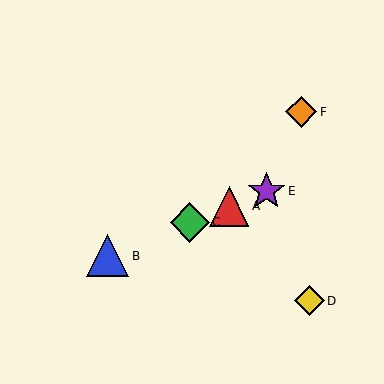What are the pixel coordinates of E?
Object E is at (267, 191).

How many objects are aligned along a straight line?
4 objects (A, B, C, E) are aligned along a straight line.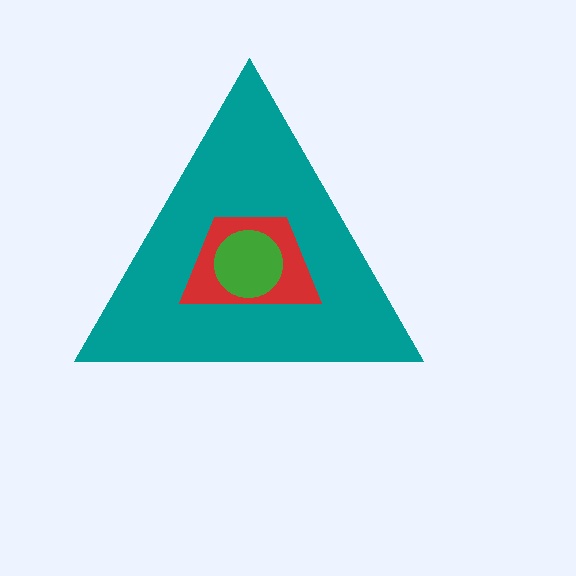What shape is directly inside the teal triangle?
The red trapezoid.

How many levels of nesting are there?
3.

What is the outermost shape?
The teal triangle.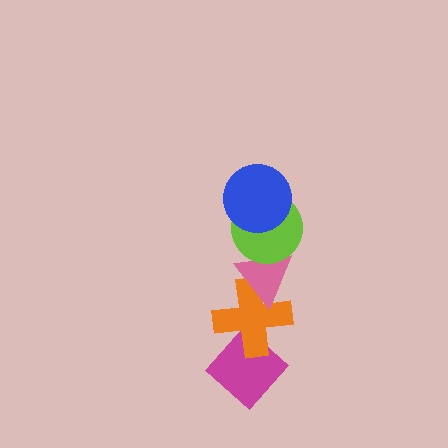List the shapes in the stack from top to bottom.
From top to bottom: the blue circle, the lime circle, the pink triangle, the orange cross, the magenta diamond.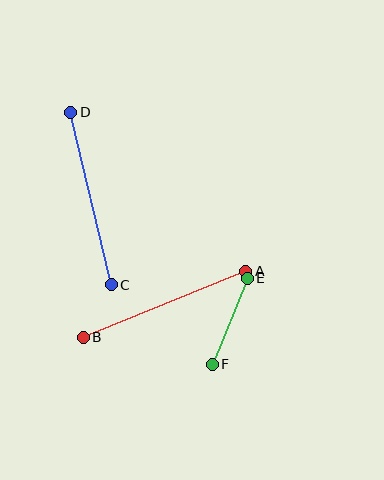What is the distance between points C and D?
The distance is approximately 177 pixels.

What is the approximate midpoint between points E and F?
The midpoint is at approximately (230, 321) pixels.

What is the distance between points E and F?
The distance is approximately 93 pixels.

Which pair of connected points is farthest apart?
Points C and D are farthest apart.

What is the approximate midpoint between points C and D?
The midpoint is at approximately (91, 199) pixels.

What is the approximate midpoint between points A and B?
The midpoint is at approximately (164, 304) pixels.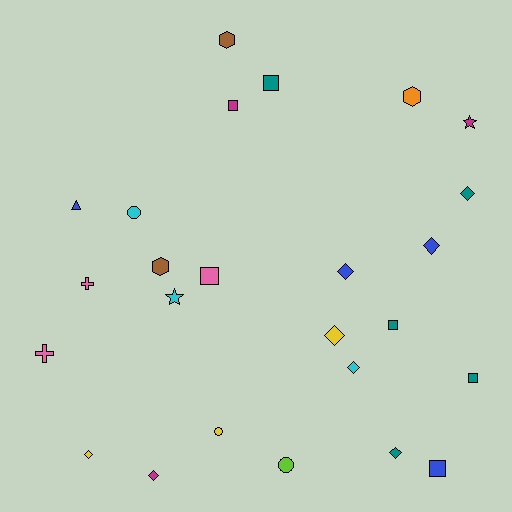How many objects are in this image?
There are 25 objects.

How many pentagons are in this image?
There are no pentagons.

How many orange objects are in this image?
There is 1 orange object.